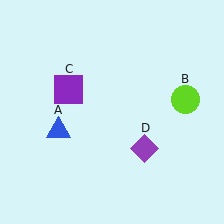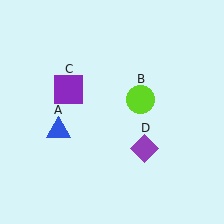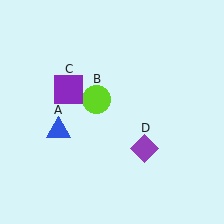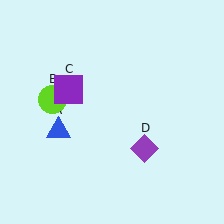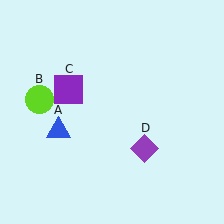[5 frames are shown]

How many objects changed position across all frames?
1 object changed position: lime circle (object B).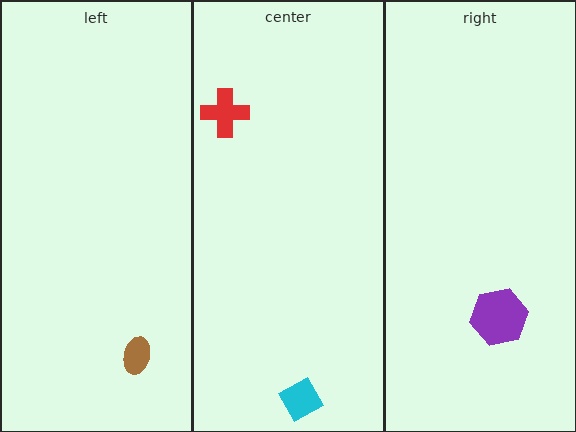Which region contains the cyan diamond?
The center region.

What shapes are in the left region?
The brown ellipse.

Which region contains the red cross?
The center region.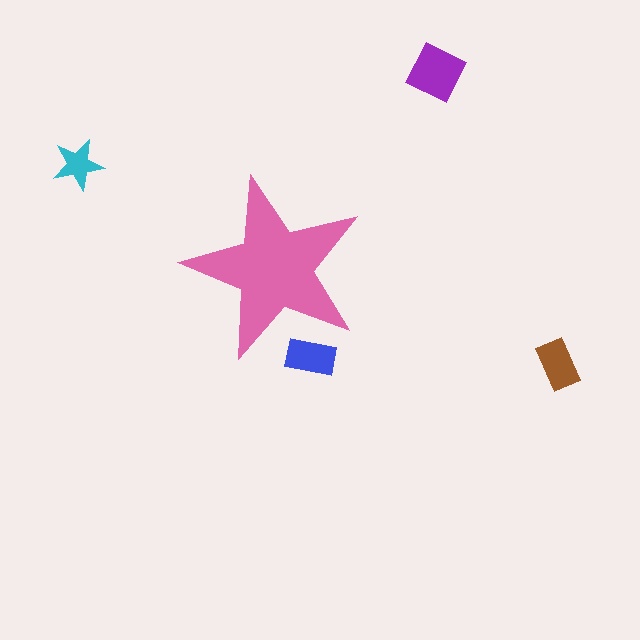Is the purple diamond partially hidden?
No, the purple diamond is fully visible.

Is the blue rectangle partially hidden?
Yes, the blue rectangle is partially hidden behind the pink star.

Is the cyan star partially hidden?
No, the cyan star is fully visible.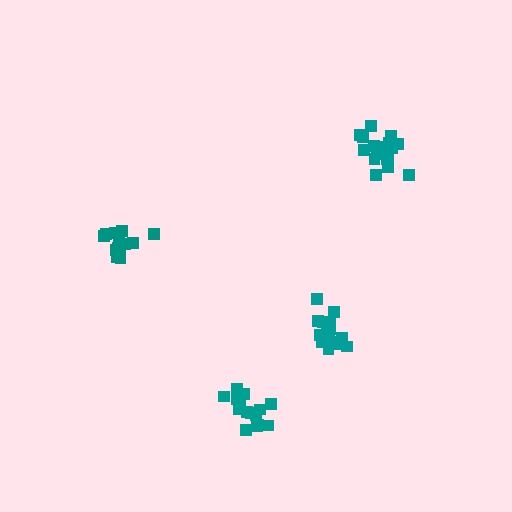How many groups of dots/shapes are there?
There are 4 groups.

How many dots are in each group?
Group 1: 20 dots, Group 2: 18 dots, Group 3: 18 dots, Group 4: 20 dots (76 total).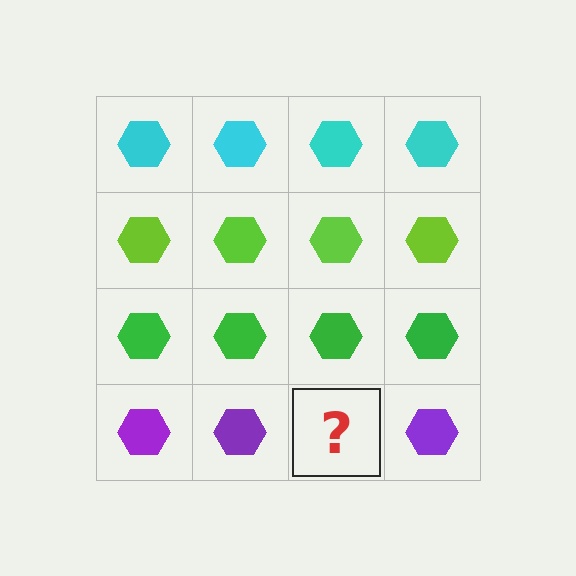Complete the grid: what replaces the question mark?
The question mark should be replaced with a purple hexagon.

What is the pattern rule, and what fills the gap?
The rule is that each row has a consistent color. The gap should be filled with a purple hexagon.